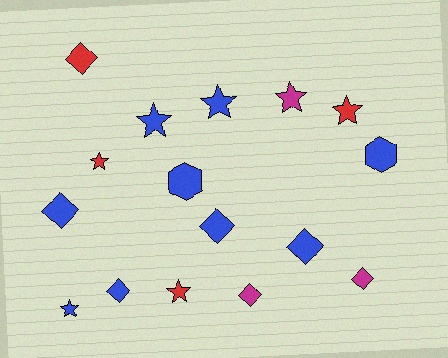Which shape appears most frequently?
Diamond, with 7 objects.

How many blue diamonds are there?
There are 4 blue diamonds.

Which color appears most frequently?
Blue, with 9 objects.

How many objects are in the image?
There are 16 objects.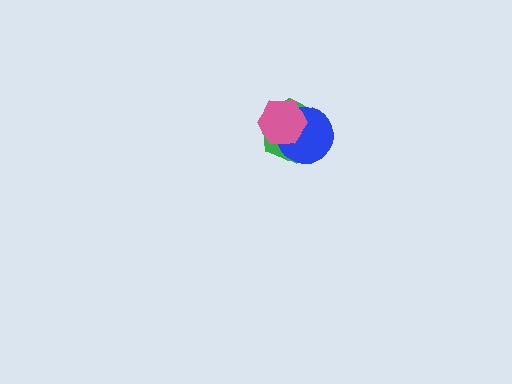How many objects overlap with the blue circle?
2 objects overlap with the blue circle.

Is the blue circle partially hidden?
Yes, it is partially covered by another shape.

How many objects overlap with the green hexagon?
2 objects overlap with the green hexagon.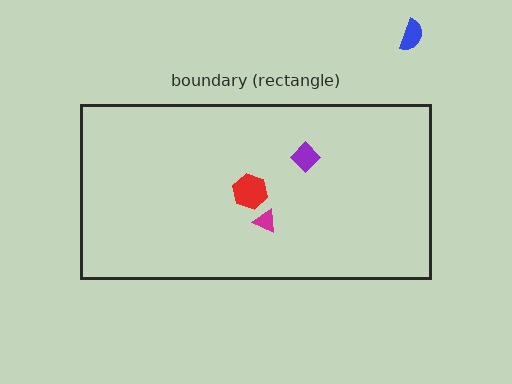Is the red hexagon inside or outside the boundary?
Inside.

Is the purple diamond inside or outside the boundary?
Inside.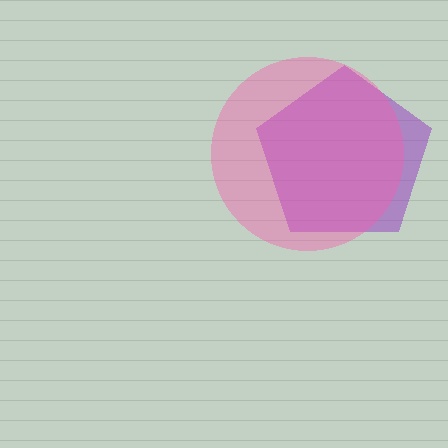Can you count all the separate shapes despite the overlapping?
Yes, there are 2 separate shapes.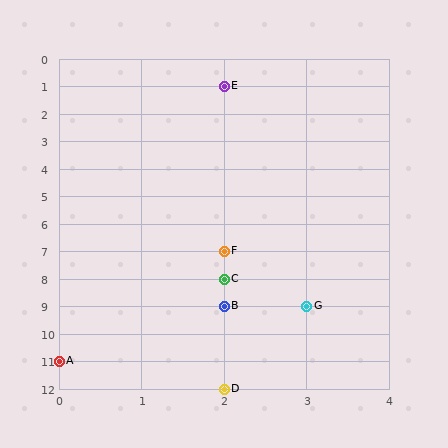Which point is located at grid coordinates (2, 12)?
Point D is at (2, 12).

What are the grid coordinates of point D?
Point D is at grid coordinates (2, 12).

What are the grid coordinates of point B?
Point B is at grid coordinates (2, 9).